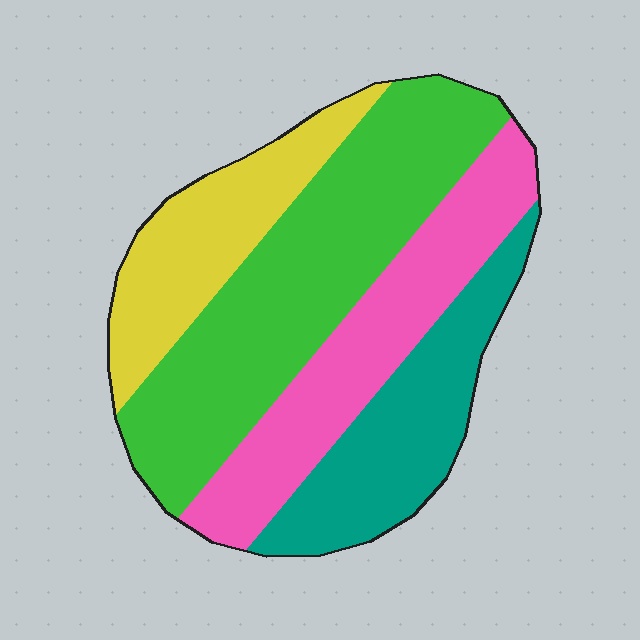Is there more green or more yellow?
Green.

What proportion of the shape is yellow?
Yellow takes up less than a quarter of the shape.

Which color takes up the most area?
Green, at roughly 40%.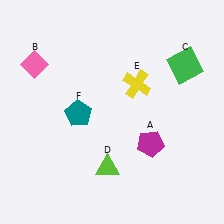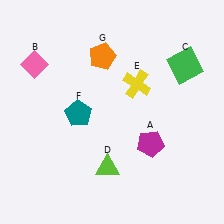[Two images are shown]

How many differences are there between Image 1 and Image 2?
There is 1 difference between the two images.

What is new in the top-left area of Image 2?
An orange pentagon (G) was added in the top-left area of Image 2.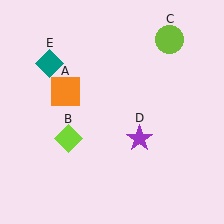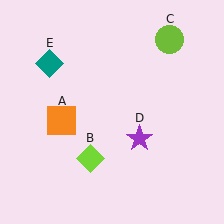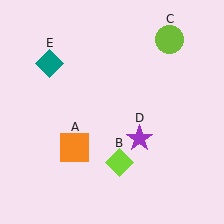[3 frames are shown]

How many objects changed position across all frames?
2 objects changed position: orange square (object A), lime diamond (object B).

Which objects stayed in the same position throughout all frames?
Lime circle (object C) and purple star (object D) and teal diamond (object E) remained stationary.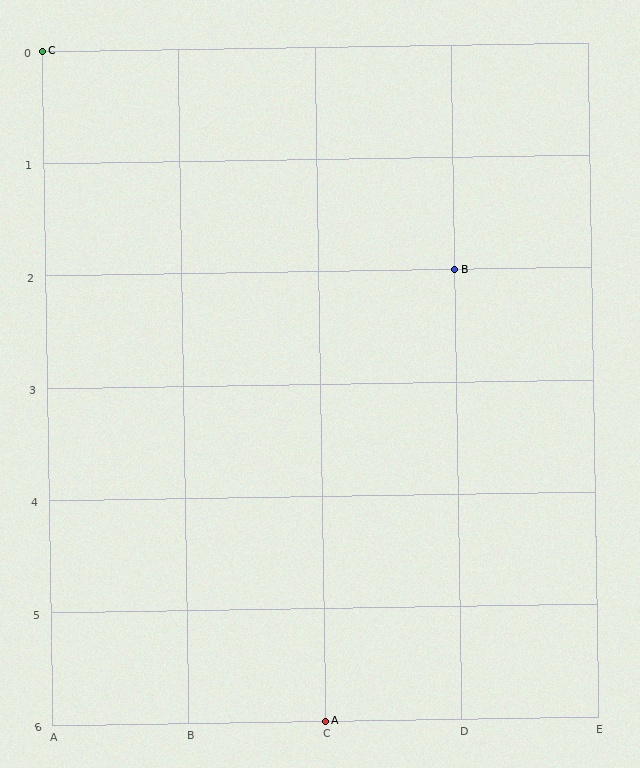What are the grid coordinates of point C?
Point C is at grid coordinates (A, 0).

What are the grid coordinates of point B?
Point B is at grid coordinates (D, 2).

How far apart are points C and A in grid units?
Points C and A are 2 columns and 6 rows apart (about 6.3 grid units diagonally).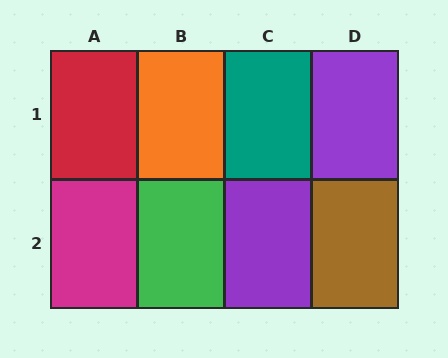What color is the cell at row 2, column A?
Magenta.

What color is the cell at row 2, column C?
Purple.